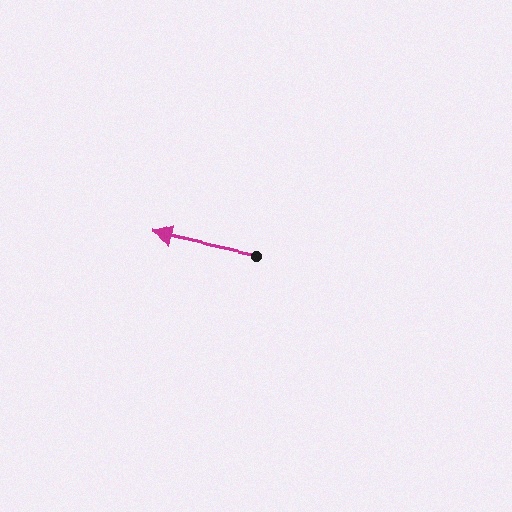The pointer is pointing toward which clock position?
Roughly 9 o'clock.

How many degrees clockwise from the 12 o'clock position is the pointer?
Approximately 282 degrees.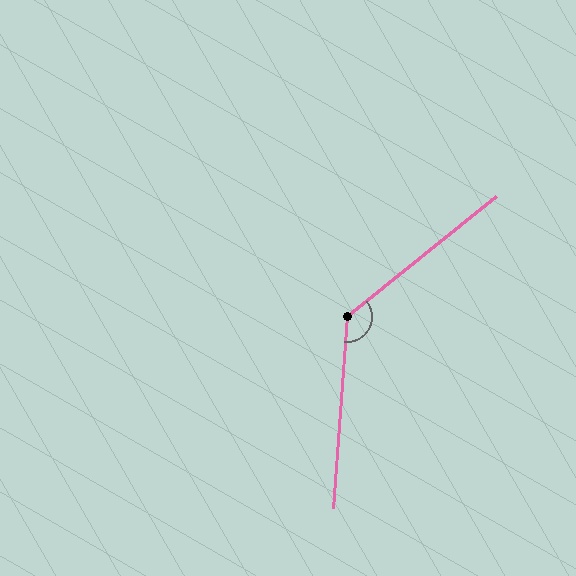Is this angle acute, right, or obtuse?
It is obtuse.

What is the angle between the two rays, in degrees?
Approximately 133 degrees.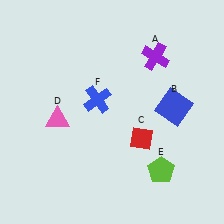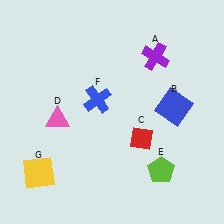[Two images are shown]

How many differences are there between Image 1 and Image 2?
There is 1 difference between the two images.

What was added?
A yellow square (G) was added in Image 2.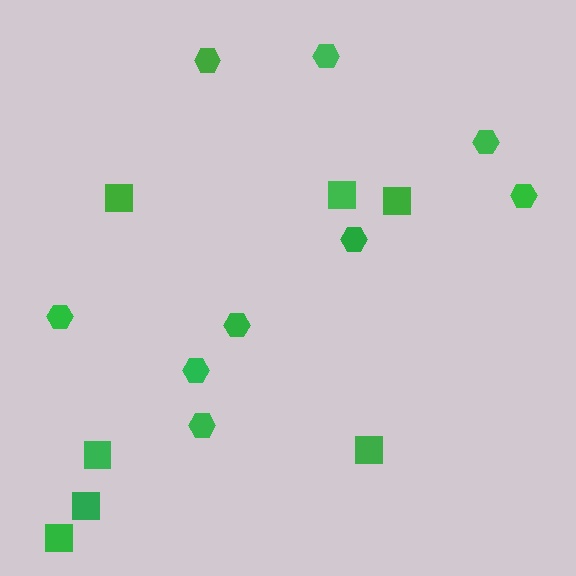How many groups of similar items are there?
There are 2 groups: one group of squares (7) and one group of hexagons (9).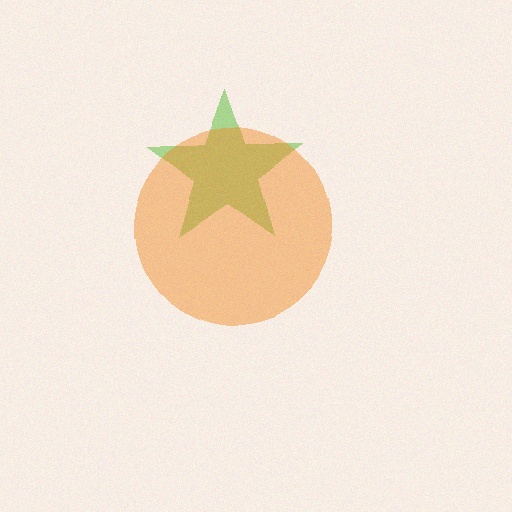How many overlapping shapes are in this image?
There are 2 overlapping shapes in the image.